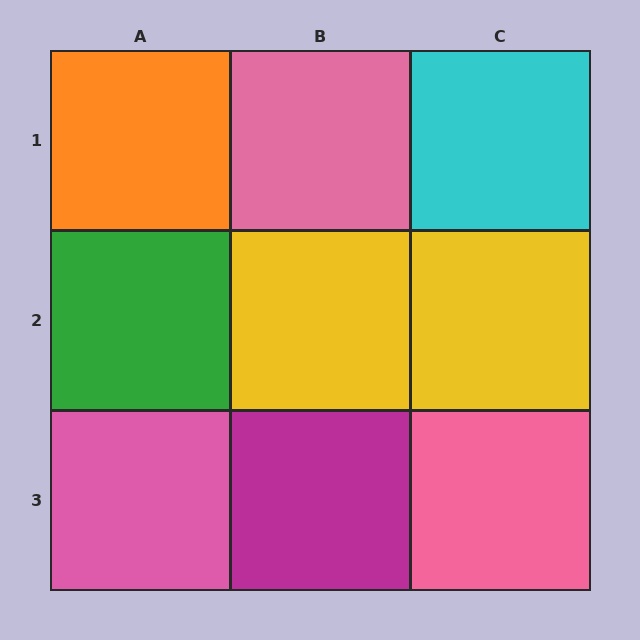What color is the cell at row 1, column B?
Pink.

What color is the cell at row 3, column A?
Pink.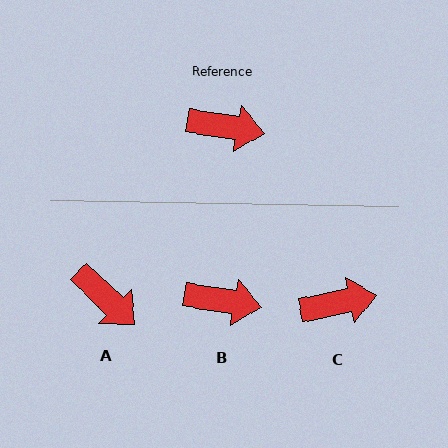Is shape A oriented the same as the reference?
No, it is off by about 34 degrees.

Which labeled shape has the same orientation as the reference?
B.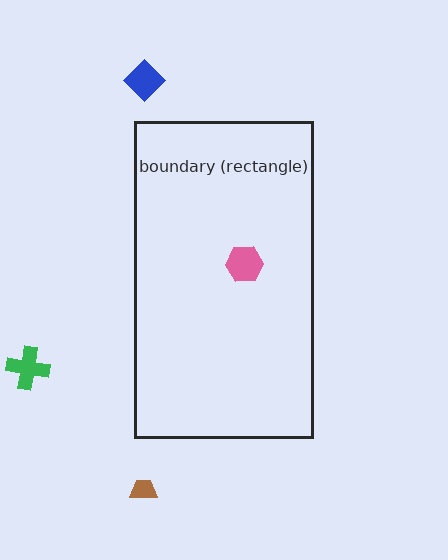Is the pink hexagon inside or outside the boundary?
Inside.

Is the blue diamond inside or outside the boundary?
Outside.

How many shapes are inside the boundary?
1 inside, 3 outside.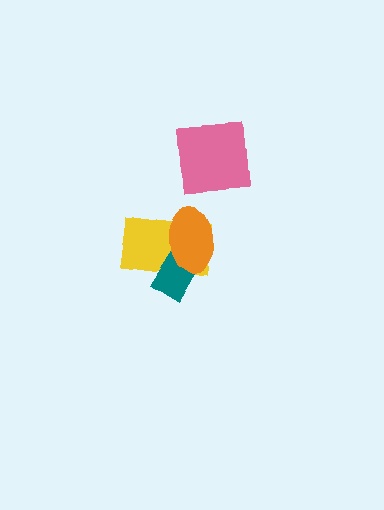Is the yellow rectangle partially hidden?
Yes, it is partially covered by another shape.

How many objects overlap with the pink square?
0 objects overlap with the pink square.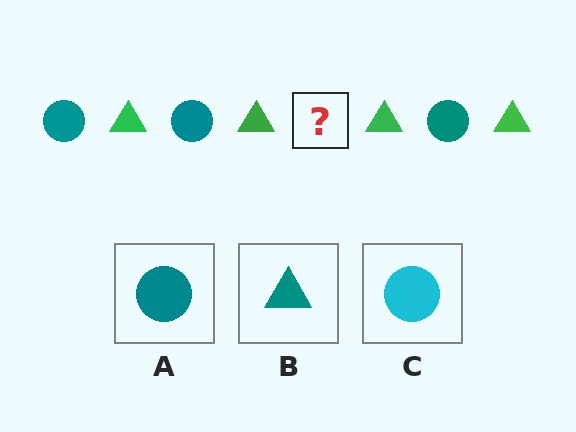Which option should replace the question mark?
Option A.